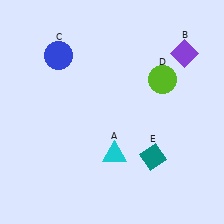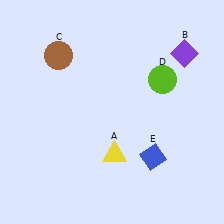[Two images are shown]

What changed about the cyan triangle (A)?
In Image 1, A is cyan. In Image 2, it changed to yellow.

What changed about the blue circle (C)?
In Image 1, C is blue. In Image 2, it changed to brown.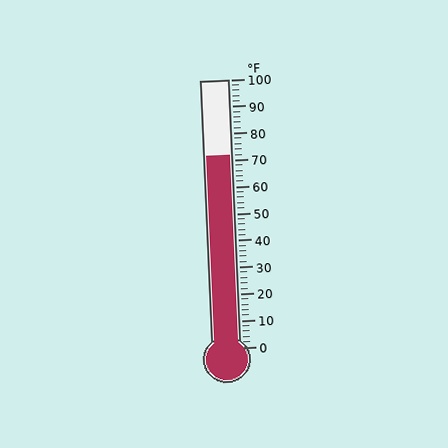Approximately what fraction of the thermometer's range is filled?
The thermometer is filled to approximately 70% of its range.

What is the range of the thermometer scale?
The thermometer scale ranges from 0°F to 100°F.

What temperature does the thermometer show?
The thermometer shows approximately 72°F.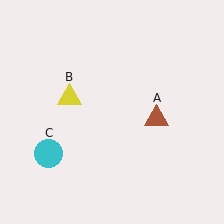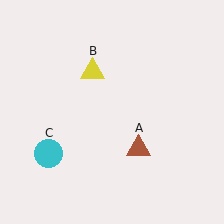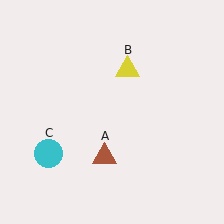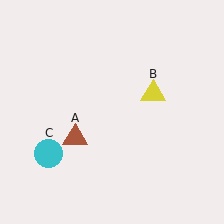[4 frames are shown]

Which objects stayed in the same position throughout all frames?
Cyan circle (object C) remained stationary.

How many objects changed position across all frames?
2 objects changed position: brown triangle (object A), yellow triangle (object B).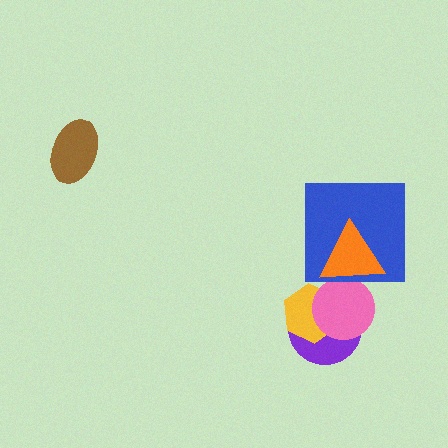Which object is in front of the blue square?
The orange triangle is in front of the blue square.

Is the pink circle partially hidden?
Yes, it is partially covered by another shape.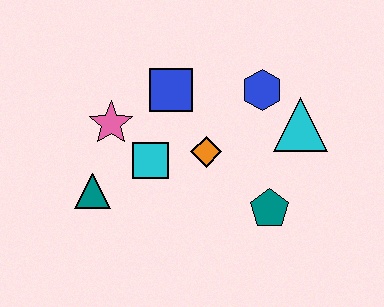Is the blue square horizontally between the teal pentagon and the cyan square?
Yes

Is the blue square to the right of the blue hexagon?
No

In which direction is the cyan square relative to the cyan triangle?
The cyan square is to the left of the cyan triangle.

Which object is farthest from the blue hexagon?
The teal triangle is farthest from the blue hexagon.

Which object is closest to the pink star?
The cyan square is closest to the pink star.